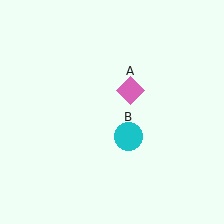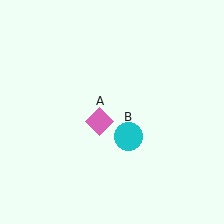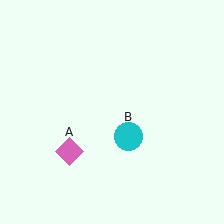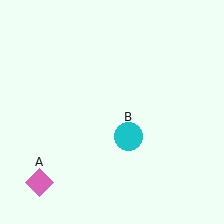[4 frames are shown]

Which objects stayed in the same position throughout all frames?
Cyan circle (object B) remained stationary.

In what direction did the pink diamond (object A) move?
The pink diamond (object A) moved down and to the left.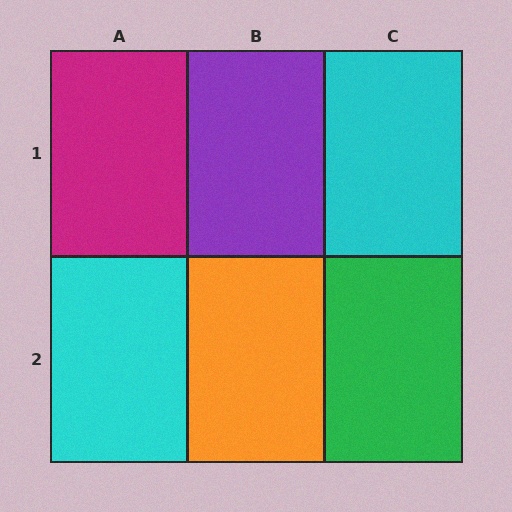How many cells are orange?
1 cell is orange.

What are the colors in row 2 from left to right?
Cyan, orange, green.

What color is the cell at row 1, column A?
Magenta.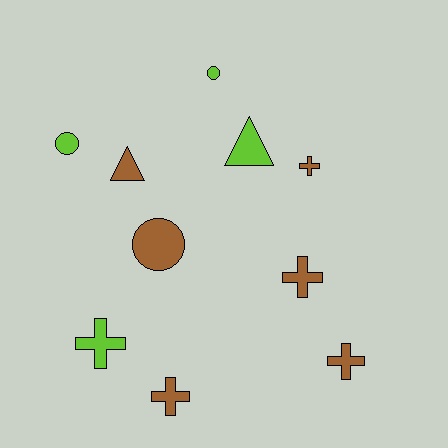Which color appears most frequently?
Brown, with 6 objects.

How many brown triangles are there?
There is 1 brown triangle.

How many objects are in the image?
There are 10 objects.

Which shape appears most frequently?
Cross, with 5 objects.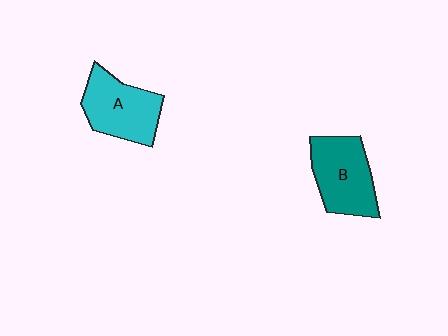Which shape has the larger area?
Shape B (teal).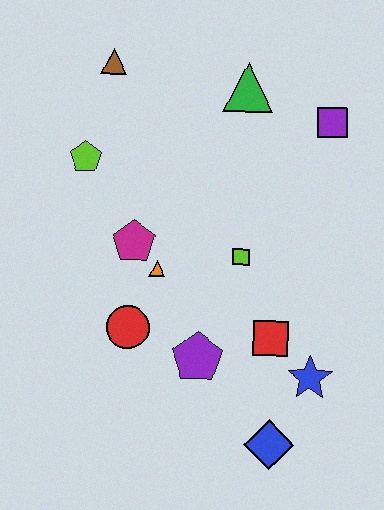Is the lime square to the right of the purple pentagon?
Yes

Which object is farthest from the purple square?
The blue diamond is farthest from the purple square.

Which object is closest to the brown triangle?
The lime pentagon is closest to the brown triangle.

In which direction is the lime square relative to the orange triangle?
The lime square is to the right of the orange triangle.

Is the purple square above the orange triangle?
Yes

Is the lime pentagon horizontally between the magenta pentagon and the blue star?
No